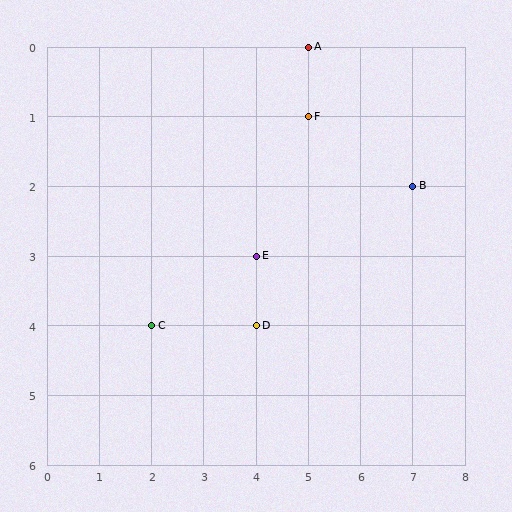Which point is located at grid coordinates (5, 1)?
Point F is at (5, 1).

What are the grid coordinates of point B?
Point B is at grid coordinates (7, 2).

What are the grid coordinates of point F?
Point F is at grid coordinates (5, 1).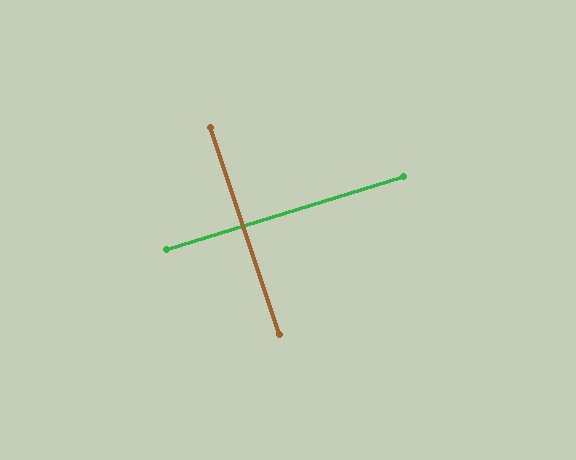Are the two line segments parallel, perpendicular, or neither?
Perpendicular — they meet at approximately 89°.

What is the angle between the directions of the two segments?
Approximately 89 degrees.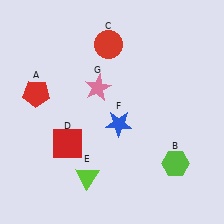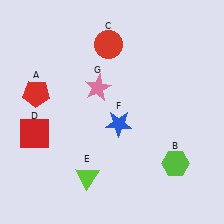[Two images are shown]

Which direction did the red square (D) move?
The red square (D) moved left.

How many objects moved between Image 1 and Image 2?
1 object moved between the two images.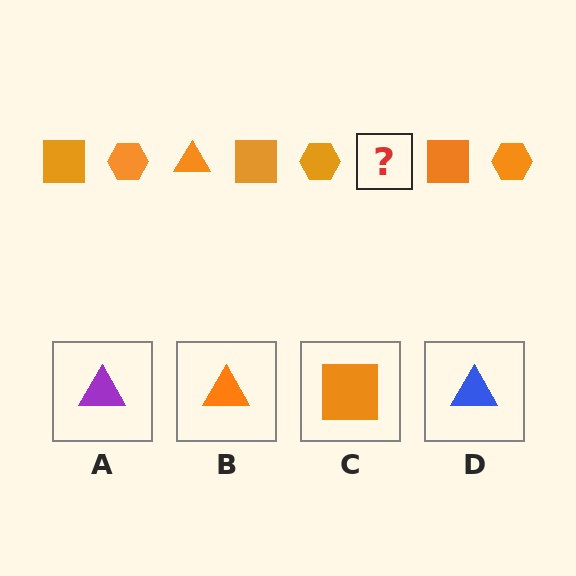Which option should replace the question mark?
Option B.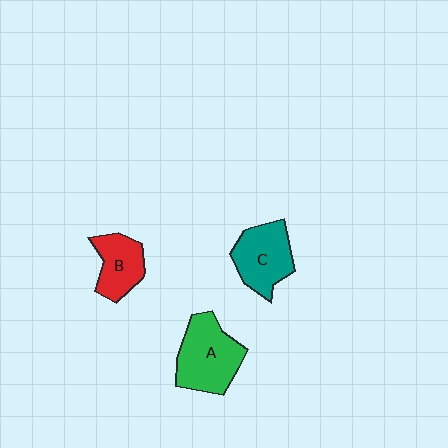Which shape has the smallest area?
Shape B (red).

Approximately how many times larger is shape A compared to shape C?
Approximately 1.2 times.